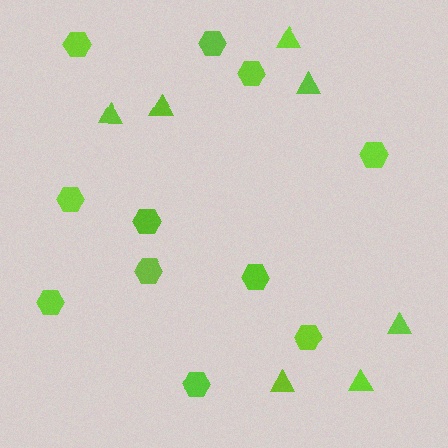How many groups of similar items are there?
There are 2 groups: one group of triangles (7) and one group of hexagons (11).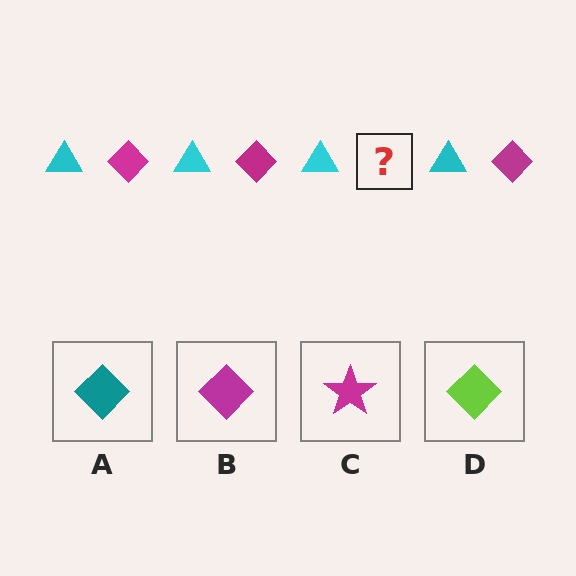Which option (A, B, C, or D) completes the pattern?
B.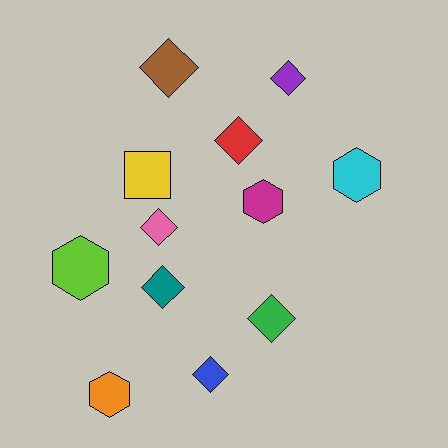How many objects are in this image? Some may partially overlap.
There are 12 objects.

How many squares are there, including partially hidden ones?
There is 1 square.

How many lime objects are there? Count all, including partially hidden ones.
There is 1 lime object.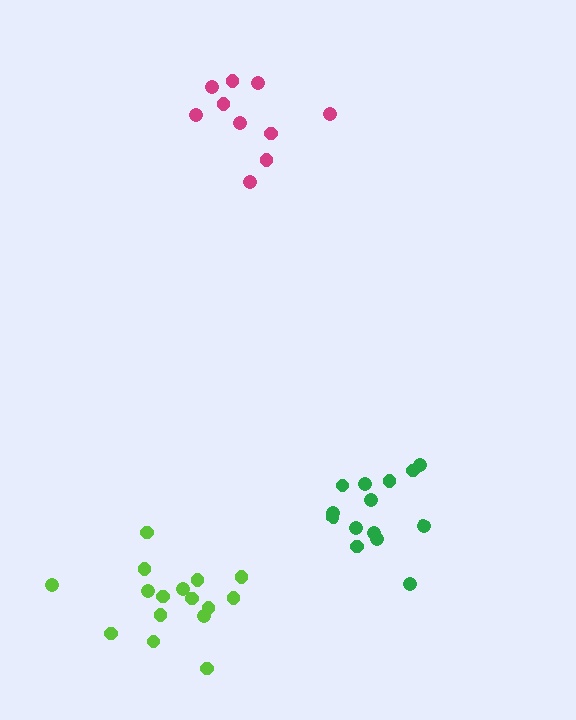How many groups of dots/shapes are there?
There are 3 groups.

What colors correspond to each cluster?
The clusters are colored: magenta, green, lime.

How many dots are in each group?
Group 1: 10 dots, Group 2: 14 dots, Group 3: 16 dots (40 total).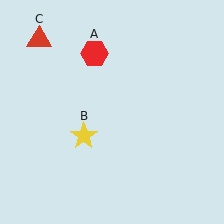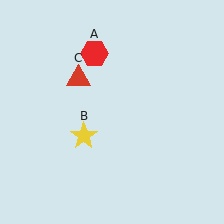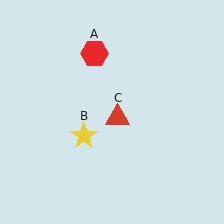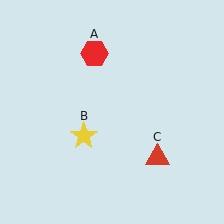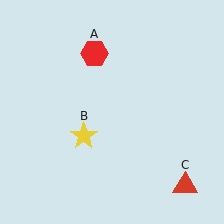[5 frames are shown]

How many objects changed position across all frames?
1 object changed position: red triangle (object C).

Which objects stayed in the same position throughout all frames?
Red hexagon (object A) and yellow star (object B) remained stationary.